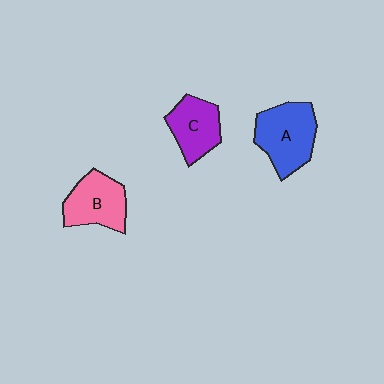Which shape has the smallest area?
Shape C (purple).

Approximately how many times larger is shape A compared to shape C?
Approximately 1.3 times.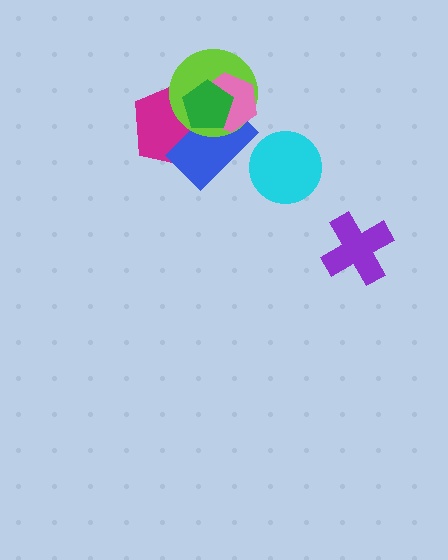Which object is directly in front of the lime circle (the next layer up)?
The pink hexagon is directly in front of the lime circle.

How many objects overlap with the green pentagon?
4 objects overlap with the green pentagon.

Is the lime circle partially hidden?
Yes, it is partially covered by another shape.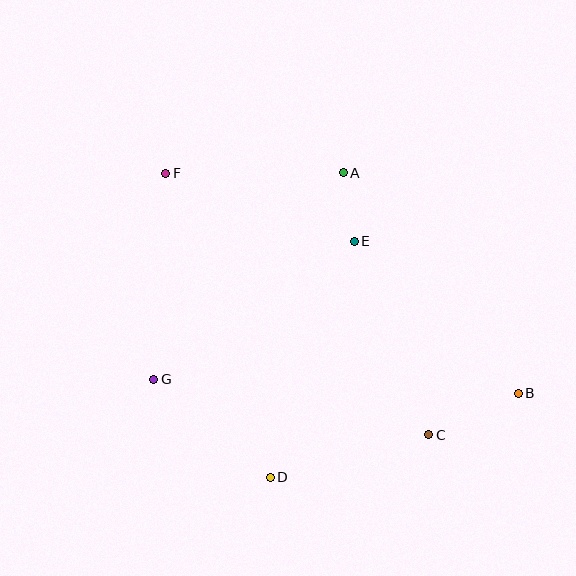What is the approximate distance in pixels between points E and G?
The distance between E and G is approximately 243 pixels.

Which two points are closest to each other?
Points A and E are closest to each other.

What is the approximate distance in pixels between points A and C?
The distance between A and C is approximately 276 pixels.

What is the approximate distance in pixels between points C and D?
The distance between C and D is approximately 164 pixels.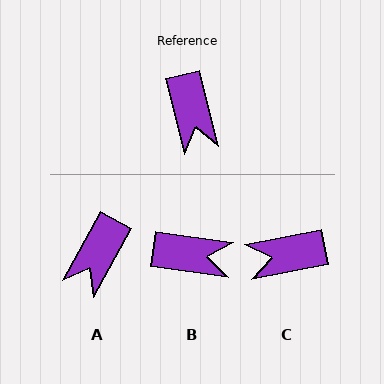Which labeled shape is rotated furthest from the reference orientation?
C, about 92 degrees away.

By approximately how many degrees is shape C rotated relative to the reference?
Approximately 92 degrees clockwise.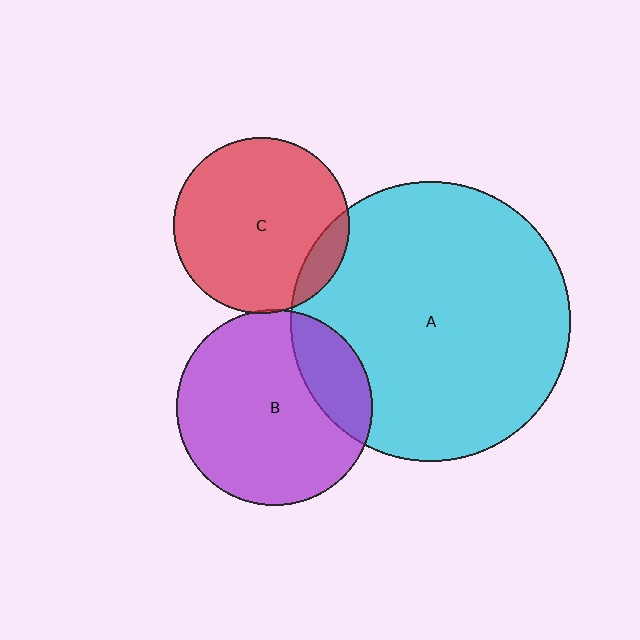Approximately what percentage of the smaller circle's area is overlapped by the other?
Approximately 20%.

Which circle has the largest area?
Circle A (cyan).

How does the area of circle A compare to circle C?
Approximately 2.5 times.